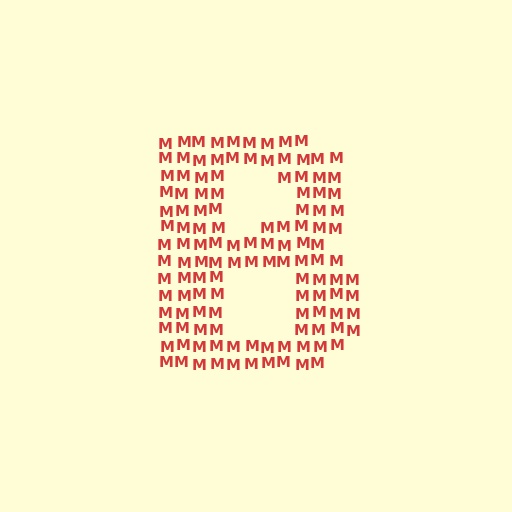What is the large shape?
The large shape is the letter B.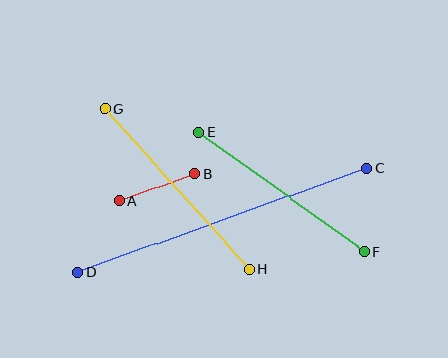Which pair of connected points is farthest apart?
Points C and D are farthest apart.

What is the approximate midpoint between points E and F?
The midpoint is at approximately (282, 192) pixels.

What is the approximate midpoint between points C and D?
The midpoint is at approximately (222, 220) pixels.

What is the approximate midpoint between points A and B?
The midpoint is at approximately (157, 187) pixels.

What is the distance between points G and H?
The distance is approximately 216 pixels.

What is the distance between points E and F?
The distance is approximately 205 pixels.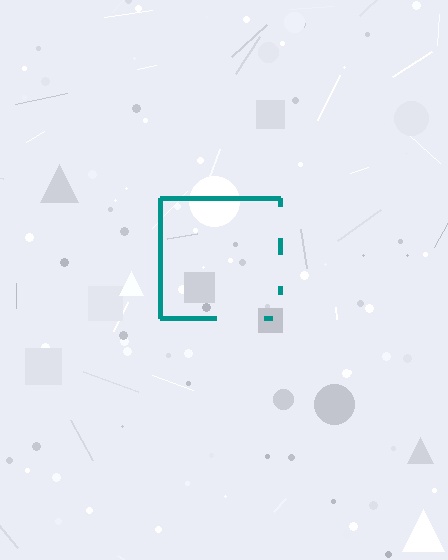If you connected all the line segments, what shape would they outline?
They would outline a square.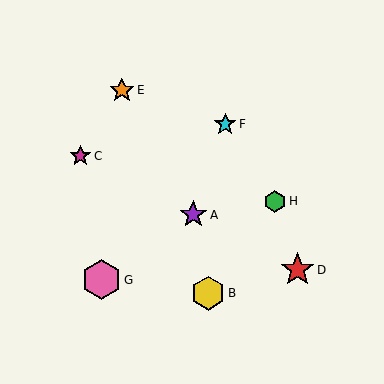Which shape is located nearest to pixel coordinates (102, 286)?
The pink hexagon (labeled G) at (101, 280) is nearest to that location.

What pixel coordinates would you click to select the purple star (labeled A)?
Click at (193, 215) to select the purple star A.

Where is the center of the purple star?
The center of the purple star is at (193, 215).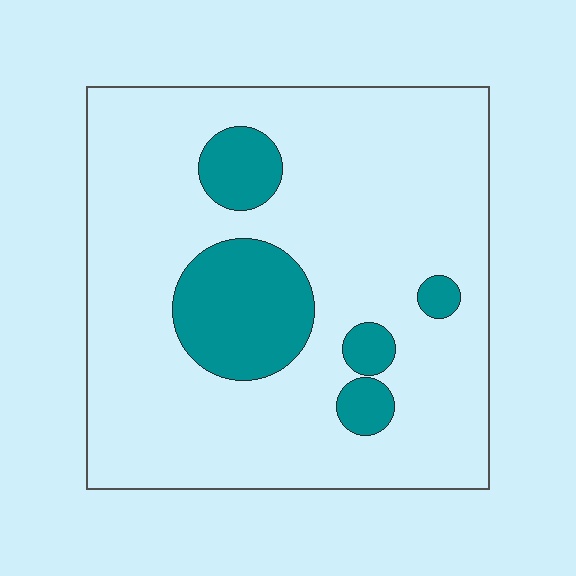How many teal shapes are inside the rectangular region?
5.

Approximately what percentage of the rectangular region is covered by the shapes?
Approximately 15%.